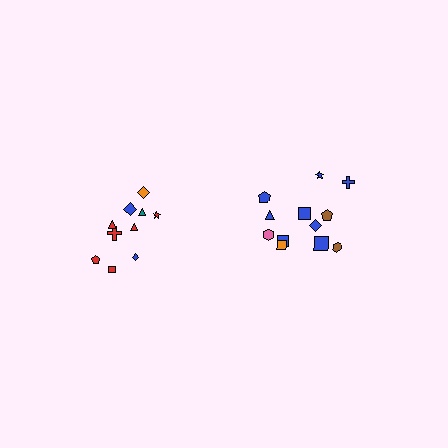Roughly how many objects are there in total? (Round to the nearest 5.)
Roughly 20 objects in total.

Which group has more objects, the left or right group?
The right group.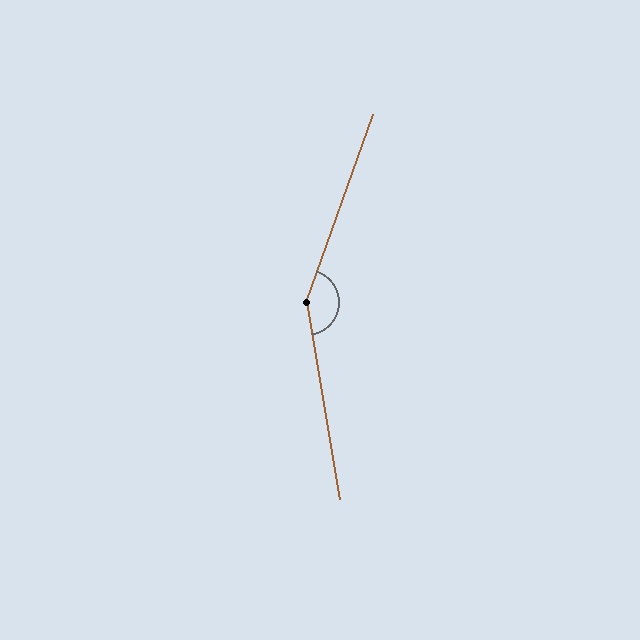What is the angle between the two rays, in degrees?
Approximately 151 degrees.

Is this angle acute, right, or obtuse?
It is obtuse.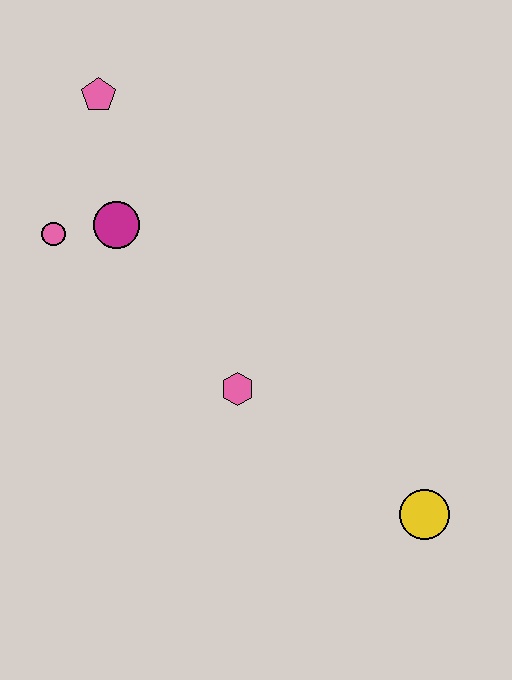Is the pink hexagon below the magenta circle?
Yes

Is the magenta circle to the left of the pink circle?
No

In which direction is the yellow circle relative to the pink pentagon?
The yellow circle is below the pink pentagon.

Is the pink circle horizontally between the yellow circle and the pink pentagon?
No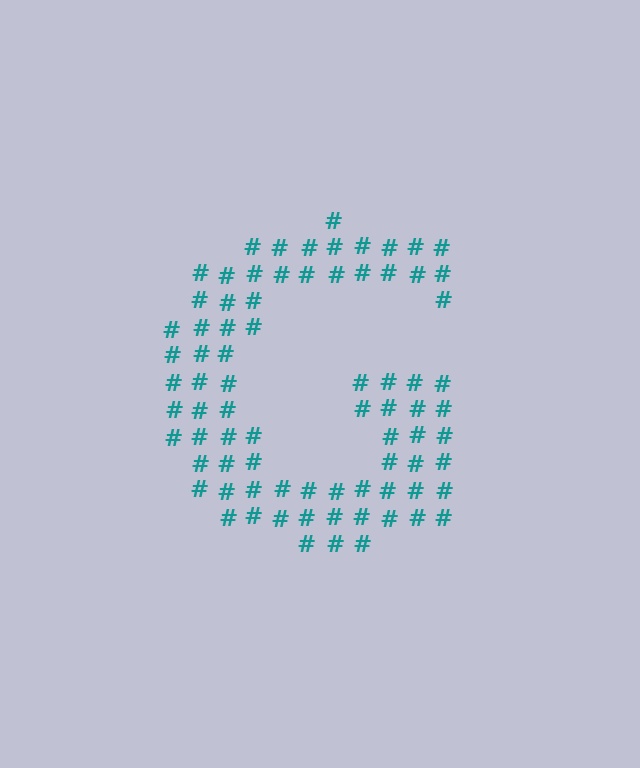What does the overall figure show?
The overall figure shows the letter G.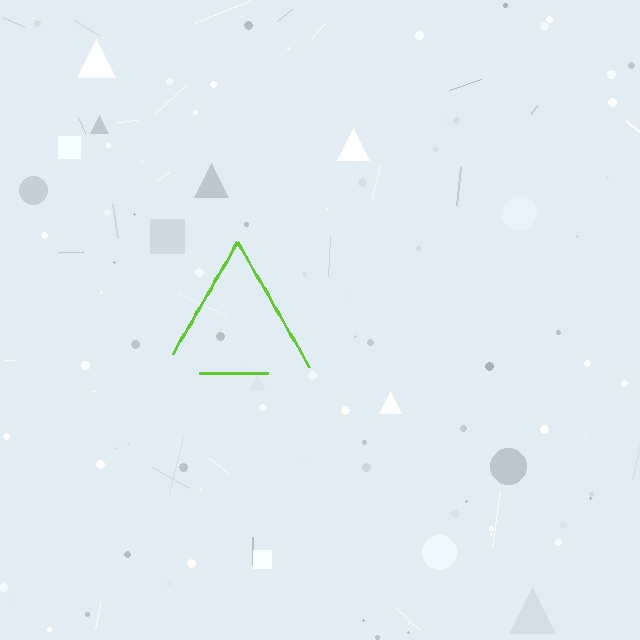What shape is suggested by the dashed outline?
The dashed outline suggests a triangle.